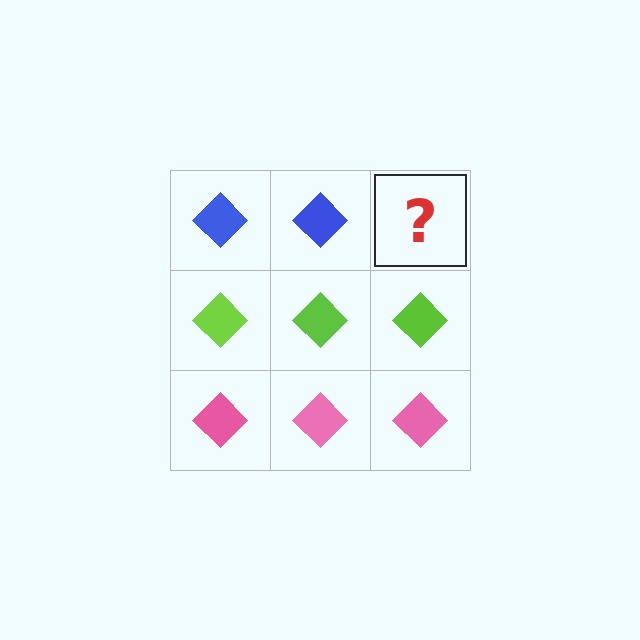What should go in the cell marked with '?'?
The missing cell should contain a blue diamond.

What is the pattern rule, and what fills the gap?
The rule is that each row has a consistent color. The gap should be filled with a blue diamond.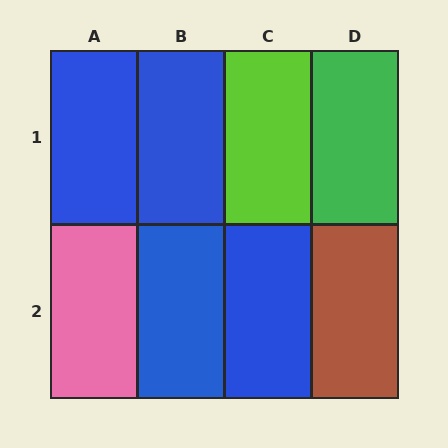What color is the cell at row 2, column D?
Brown.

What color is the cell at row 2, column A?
Pink.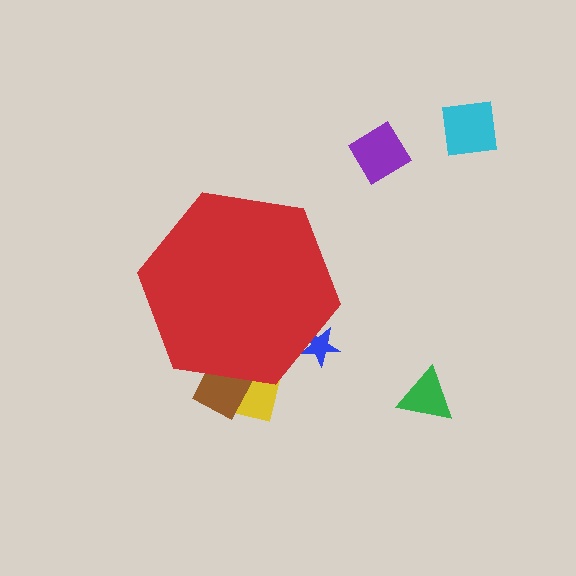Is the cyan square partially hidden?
No, the cyan square is fully visible.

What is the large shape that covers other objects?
A red hexagon.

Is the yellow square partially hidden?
Yes, the yellow square is partially hidden behind the red hexagon.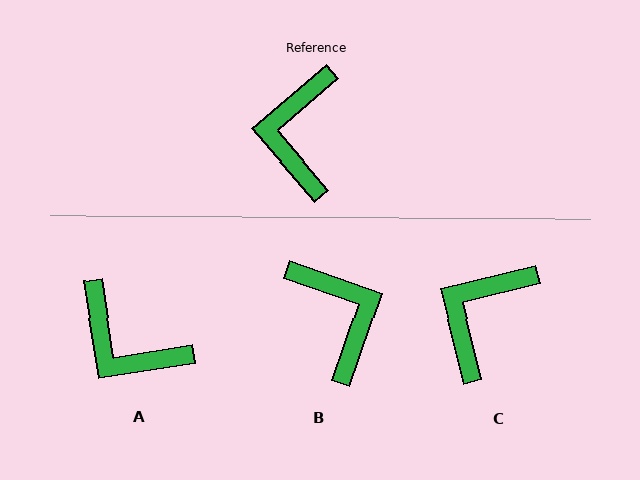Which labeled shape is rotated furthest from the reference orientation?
B, about 150 degrees away.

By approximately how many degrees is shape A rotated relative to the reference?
Approximately 59 degrees counter-clockwise.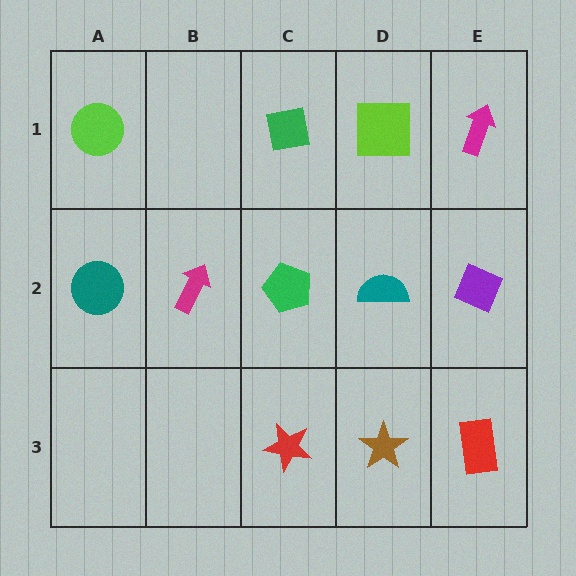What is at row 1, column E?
A magenta arrow.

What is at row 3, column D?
A brown star.